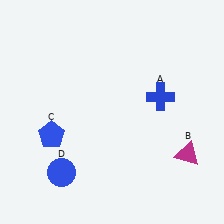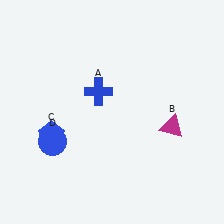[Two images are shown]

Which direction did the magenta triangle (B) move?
The magenta triangle (B) moved up.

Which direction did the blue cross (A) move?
The blue cross (A) moved left.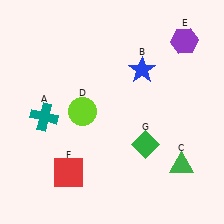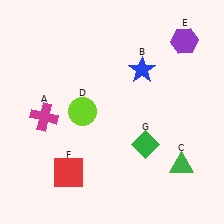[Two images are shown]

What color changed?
The cross (A) changed from teal in Image 1 to magenta in Image 2.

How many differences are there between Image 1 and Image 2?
There is 1 difference between the two images.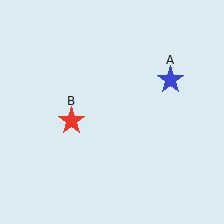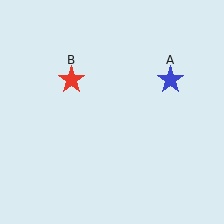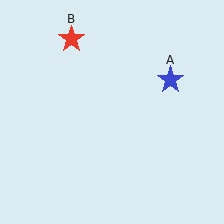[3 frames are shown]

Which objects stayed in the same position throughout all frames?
Blue star (object A) remained stationary.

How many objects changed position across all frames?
1 object changed position: red star (object B).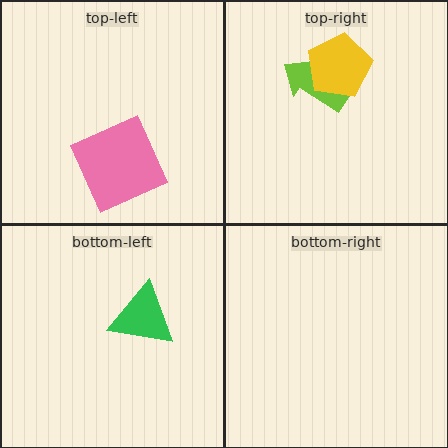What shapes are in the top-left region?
The pink square.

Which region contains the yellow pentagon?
The top-right region.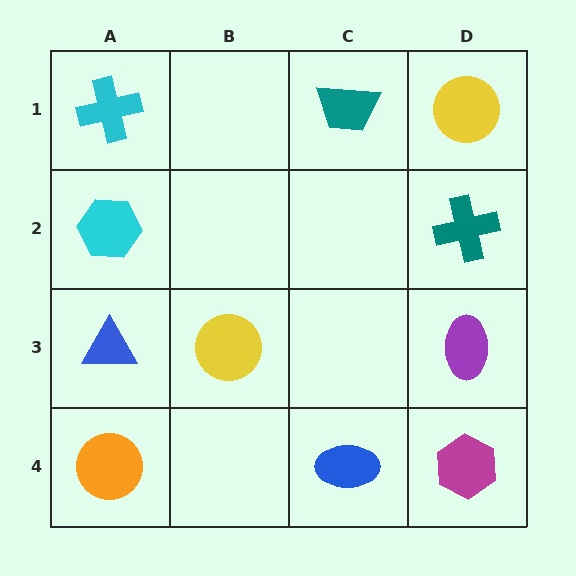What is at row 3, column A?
A blue triangle.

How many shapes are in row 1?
3 shapes.